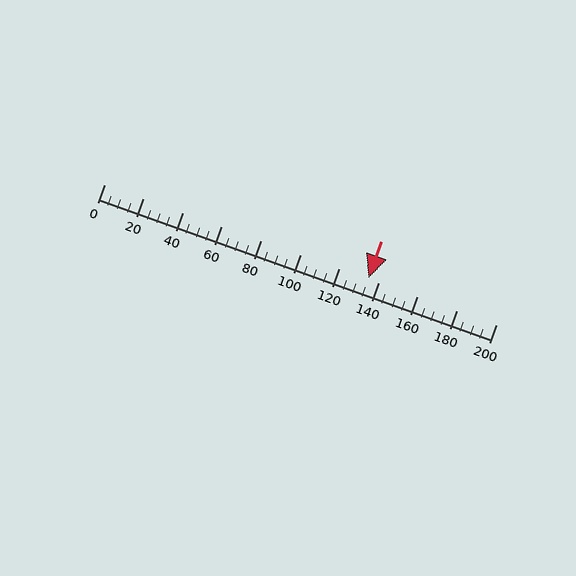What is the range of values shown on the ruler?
The ruler shows values from 0 to 200.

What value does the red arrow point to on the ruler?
The red arrow points to approximately 135.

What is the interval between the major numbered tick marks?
The major tick marks are spaced 20 units apart.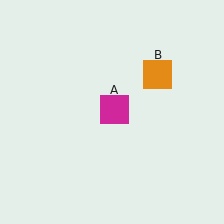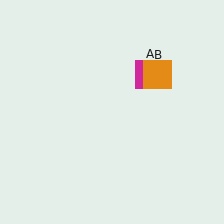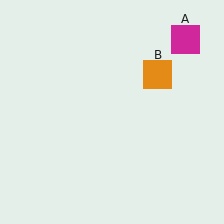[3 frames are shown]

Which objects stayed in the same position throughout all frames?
Orange square (object B) remained stationary.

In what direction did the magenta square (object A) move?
The magenta square (object A) moved up and to the right.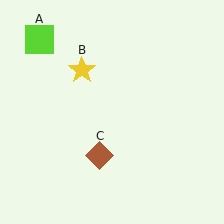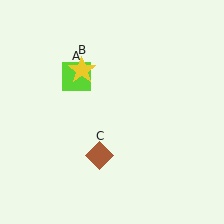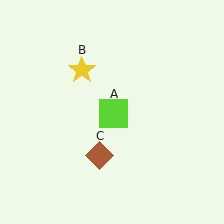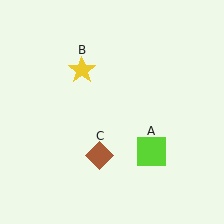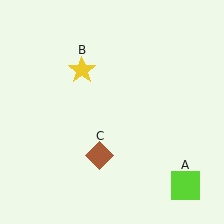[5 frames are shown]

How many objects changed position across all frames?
1 object changed position: lime square (object A).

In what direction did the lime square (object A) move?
The lime square (object A) moved down and to the right.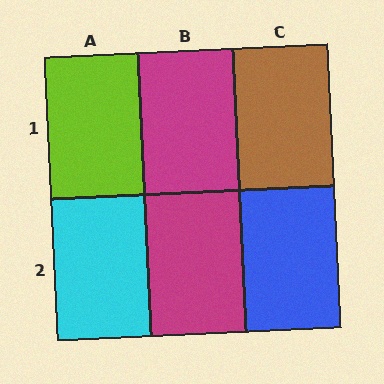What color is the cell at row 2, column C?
Blue.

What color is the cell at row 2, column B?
Magenta.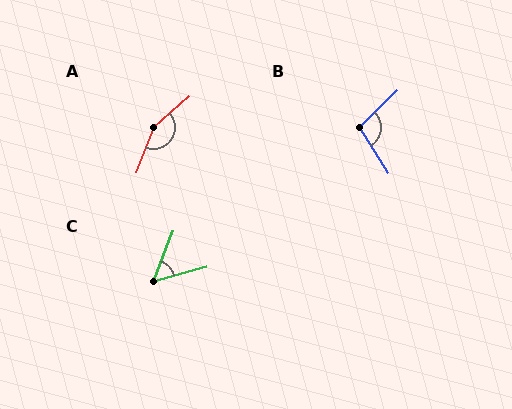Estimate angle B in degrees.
Approximately 102 degrees.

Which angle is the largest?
A, at approximately 152 degrees.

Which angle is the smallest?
C, at approximately 54 degrees.